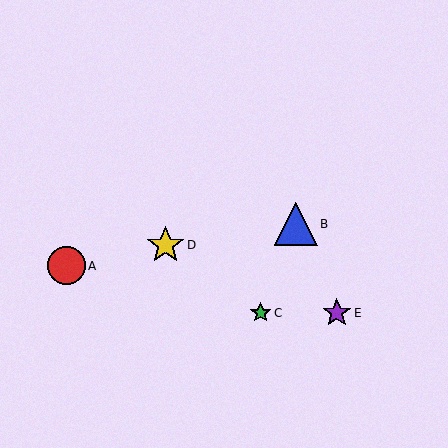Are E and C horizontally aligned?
Yes, both are at y≈313.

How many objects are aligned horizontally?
2 objects (C, E) are aligned horizontally.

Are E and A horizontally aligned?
No, E is at y≈313 and A is at y≈266.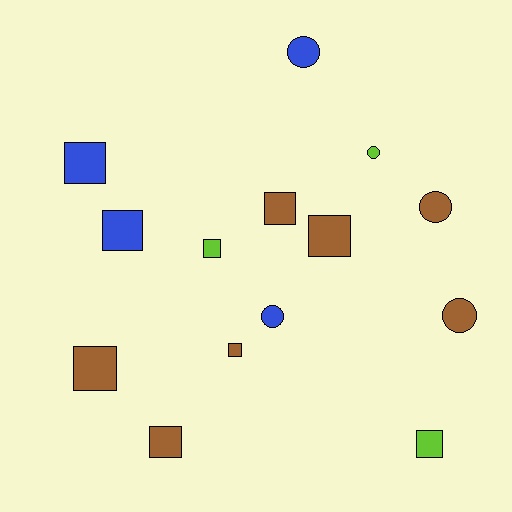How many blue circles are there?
There are 2 blue circles.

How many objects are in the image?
There are 14 objects.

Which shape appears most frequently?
Square, with 9 objects.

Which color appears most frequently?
Brown, with 7 objects.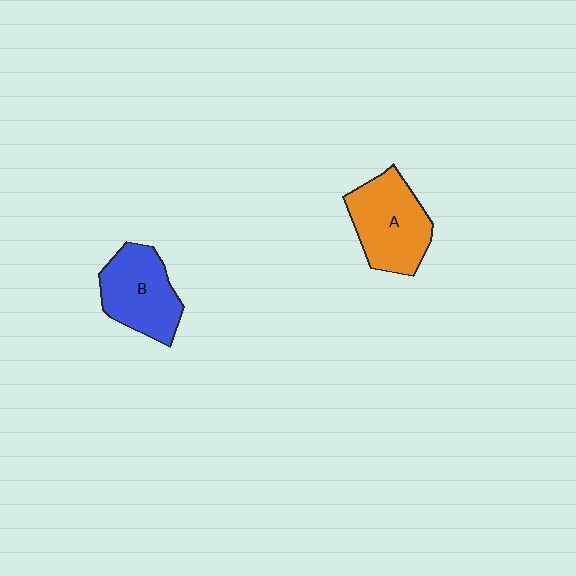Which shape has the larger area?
Shape A (orange).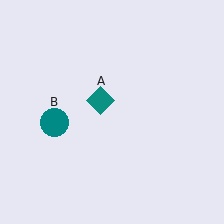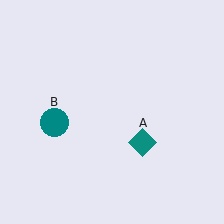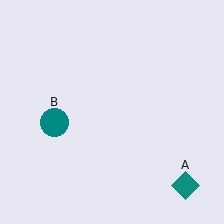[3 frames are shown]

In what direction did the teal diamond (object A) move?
The teal diamond (object A) moved down and to the right.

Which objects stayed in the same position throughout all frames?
Teal circle (object B) remained stationary.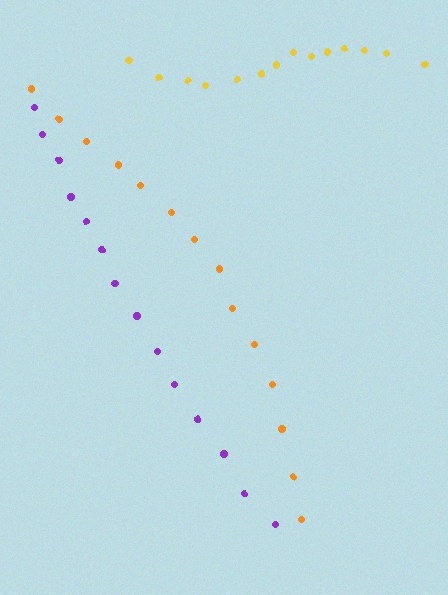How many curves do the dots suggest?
There are 3 distinct paths.